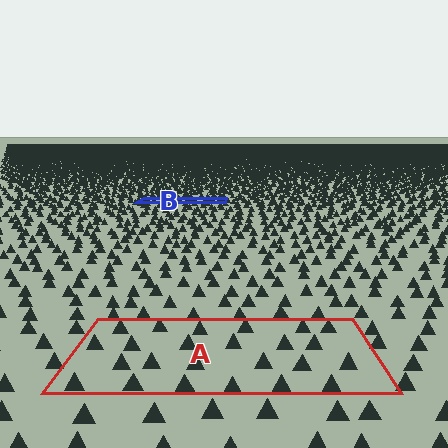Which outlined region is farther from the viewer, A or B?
Region B is farther from the viewer — the texture elements inside it appear smaller and more densely packed.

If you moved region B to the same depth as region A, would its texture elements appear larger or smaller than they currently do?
They would appear larger. At a closer depth, the same texture elements are projected at a bigger on-screen size.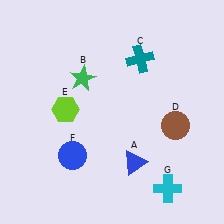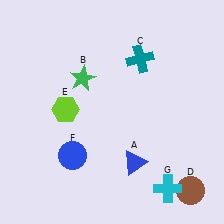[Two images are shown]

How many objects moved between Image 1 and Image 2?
1 object moved between the two images.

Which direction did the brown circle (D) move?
The brown circle (D) moved down.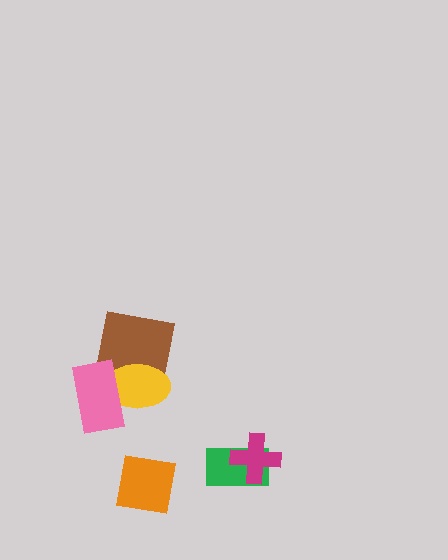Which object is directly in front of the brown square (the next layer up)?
The yellow ellipse is directly in front of the brown square.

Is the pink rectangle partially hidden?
No, no other shape covers it.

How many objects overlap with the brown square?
2 objects overlap with the brown square.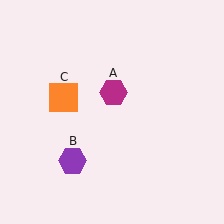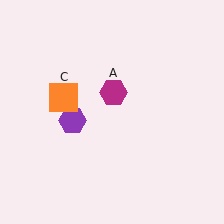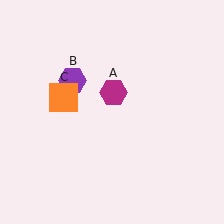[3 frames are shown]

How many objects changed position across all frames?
1 object changed position: purple hexagon (object B).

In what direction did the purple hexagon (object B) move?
The purple hexagon (object B) moved up.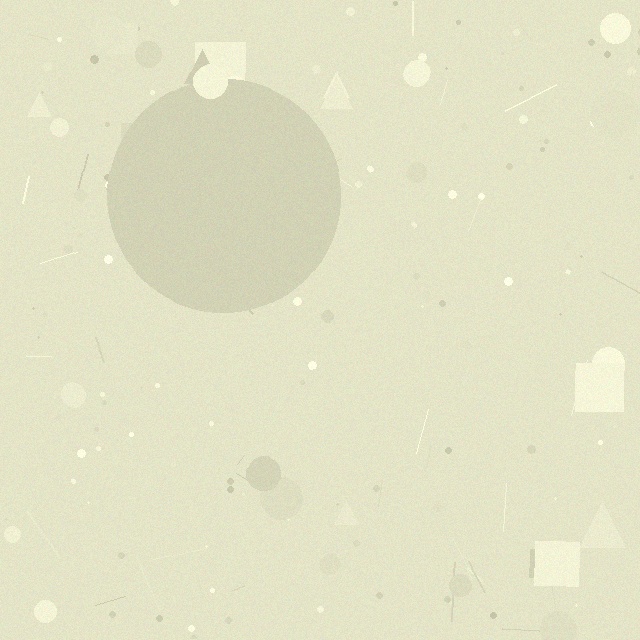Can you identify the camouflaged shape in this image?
The camouflaged shape is a circle.